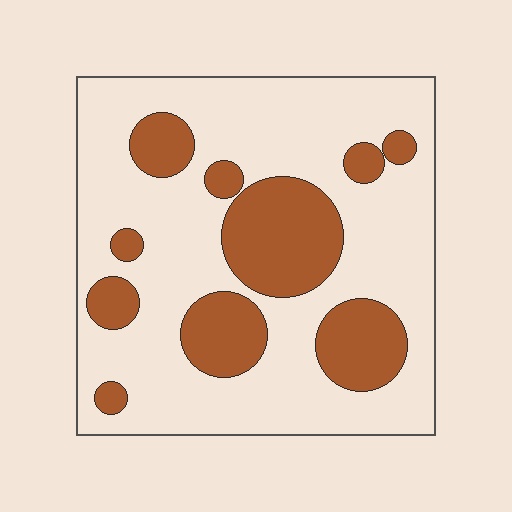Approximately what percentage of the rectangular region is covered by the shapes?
Approximately 30%.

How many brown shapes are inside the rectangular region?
10.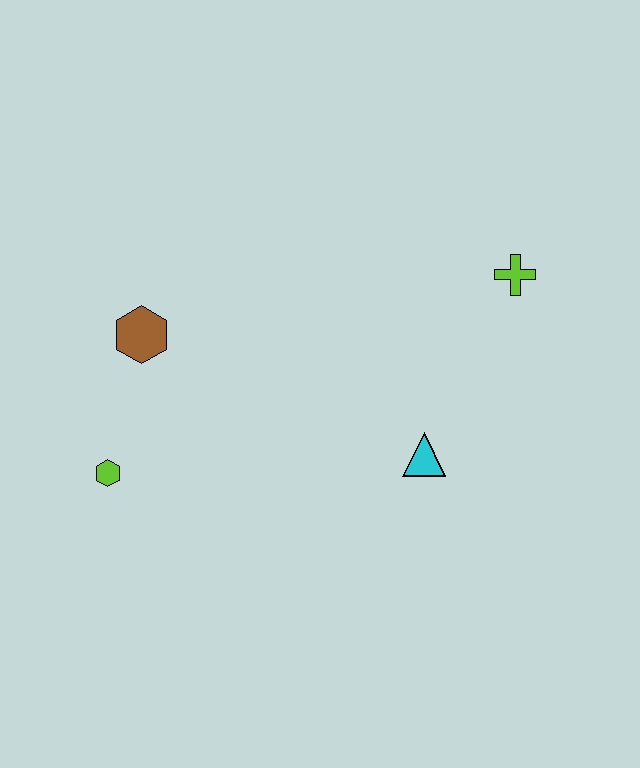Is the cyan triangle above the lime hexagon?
Yes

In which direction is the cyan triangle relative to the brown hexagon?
The cyan triangle is to the right of the brown hexagon.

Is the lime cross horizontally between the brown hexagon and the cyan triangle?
No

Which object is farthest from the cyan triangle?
The lime hexagon is farthest from the cyan triangle.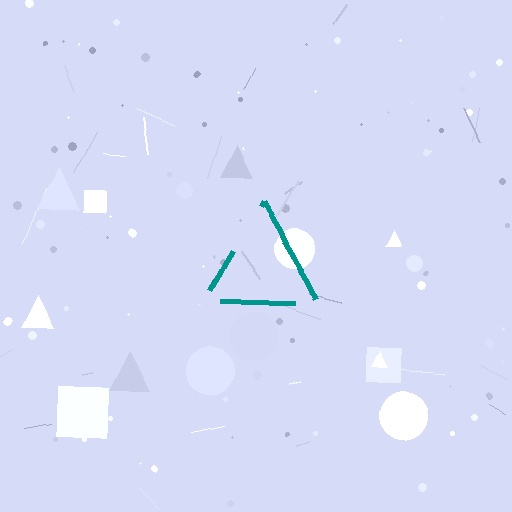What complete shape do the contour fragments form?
The contour fragments form a triangle.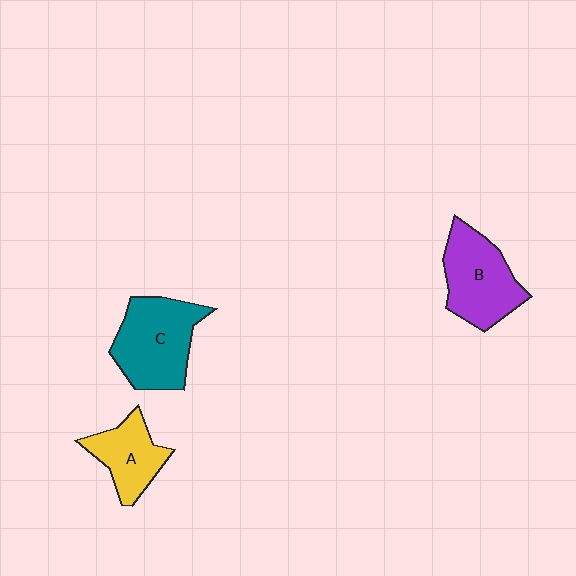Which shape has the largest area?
Shape C (teal).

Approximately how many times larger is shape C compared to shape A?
Approximately 1.5 times.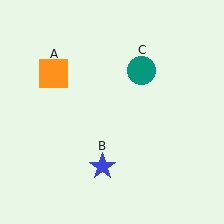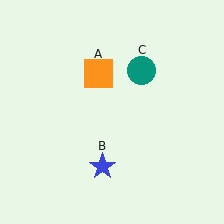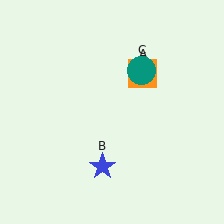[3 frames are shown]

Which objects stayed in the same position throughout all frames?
Blue star (object B) and teal circle (object C) remained stationary.